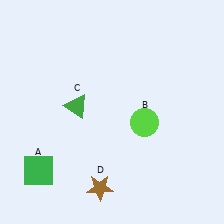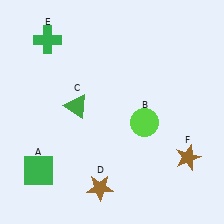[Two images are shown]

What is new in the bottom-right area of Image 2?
A brown star (F) was added in the bottom-right area of Image 2.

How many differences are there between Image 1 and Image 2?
There are 2 differences between the two images.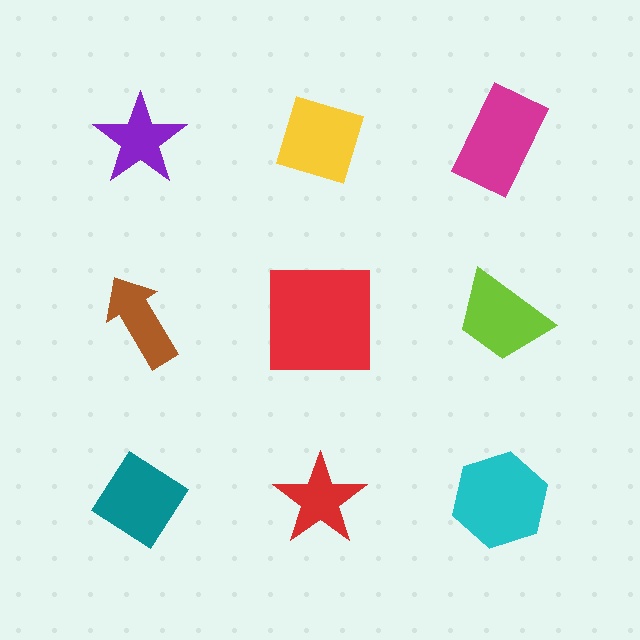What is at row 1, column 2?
A yellow diamond.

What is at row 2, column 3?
A lime trapezoid.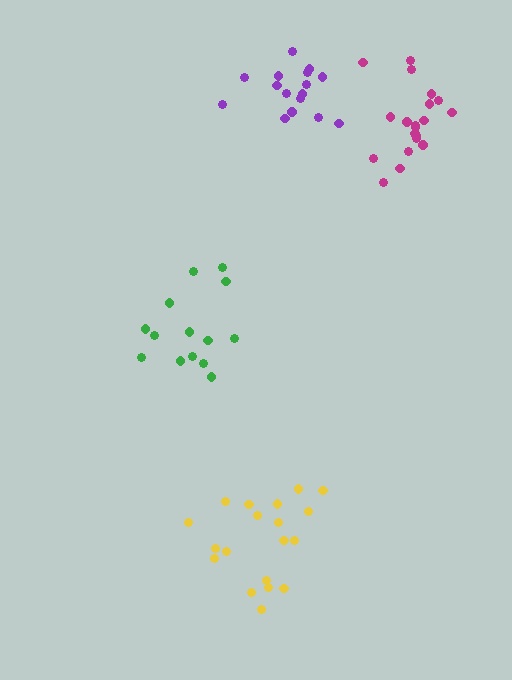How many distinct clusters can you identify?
There are 4 distinct clusters.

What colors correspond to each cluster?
The clusters are colored: green, magenta, yellow, purple.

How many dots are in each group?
Group 1: 14 dots, Group 2: 20 dots, Group 3: 19 dots, Group 4: 16 dots (69 total).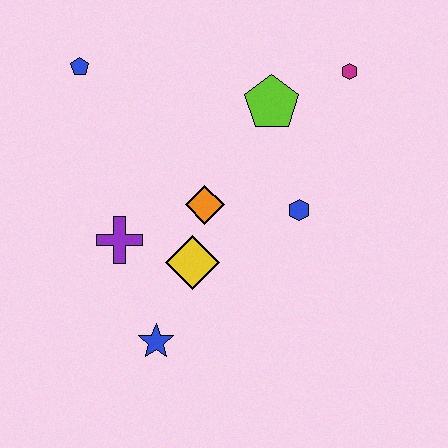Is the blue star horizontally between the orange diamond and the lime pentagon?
No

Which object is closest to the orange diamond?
The yellow diamond is closest to the orange diamond.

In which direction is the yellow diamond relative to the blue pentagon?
The yellow diamond is below the blue pentagon.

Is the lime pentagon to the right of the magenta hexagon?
No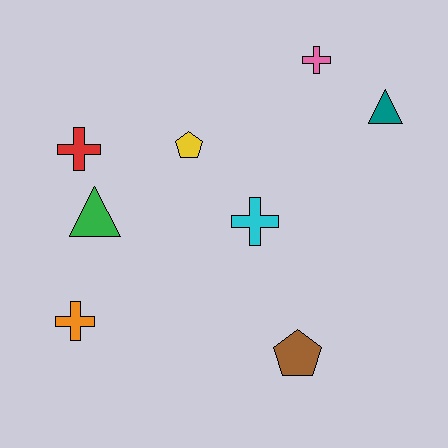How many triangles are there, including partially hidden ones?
There are 2 triangles.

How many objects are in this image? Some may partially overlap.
There are 8 objects.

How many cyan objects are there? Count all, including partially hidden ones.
There is 1 cyan object.